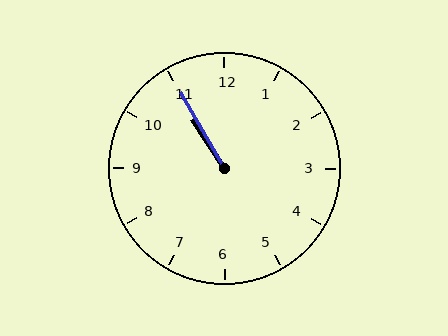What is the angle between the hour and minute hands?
Approximately 2 degrees.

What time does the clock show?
10:55.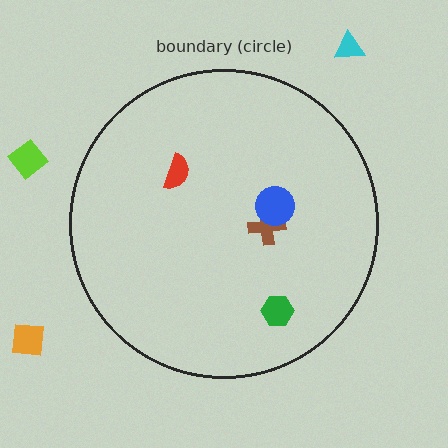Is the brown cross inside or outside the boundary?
Inside.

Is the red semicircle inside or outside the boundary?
Inside.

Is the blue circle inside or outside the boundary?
Inside.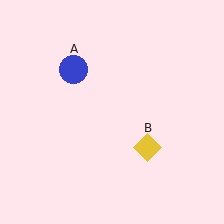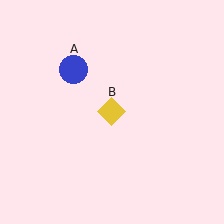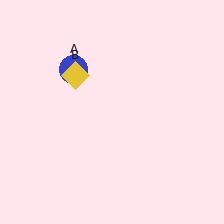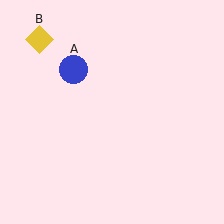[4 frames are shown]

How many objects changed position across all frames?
1 object changed position: yellow diamond (object B).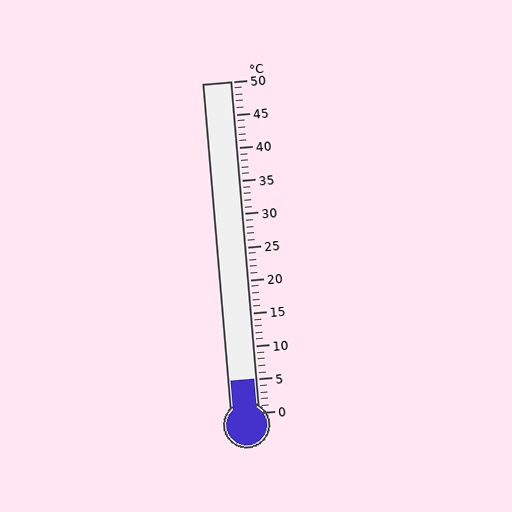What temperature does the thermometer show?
The thermometer shows approximately 5°C.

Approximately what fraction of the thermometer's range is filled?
The thermometer is filled to approximately 10% of its range.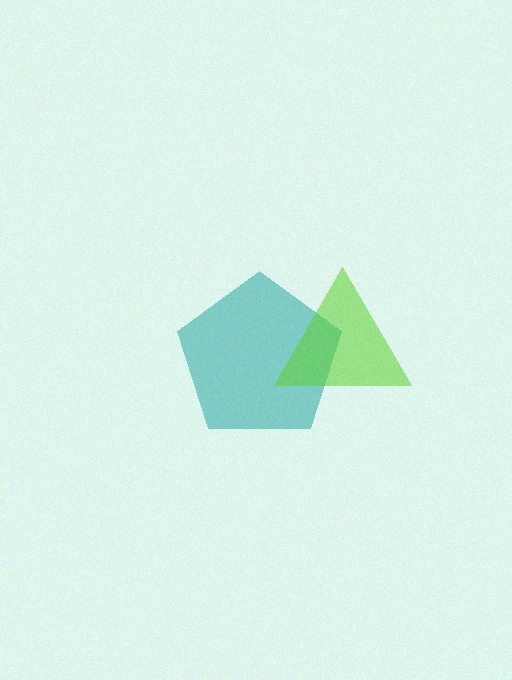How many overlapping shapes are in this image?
There are 2 overlapping shapes in the image.